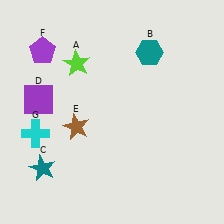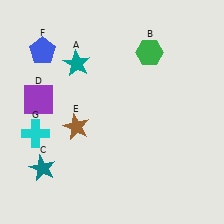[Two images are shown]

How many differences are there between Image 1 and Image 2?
There are 3 differences between the two images.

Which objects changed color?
A changed from lime to teal. B changed from teal to green. F changed from purple to blue.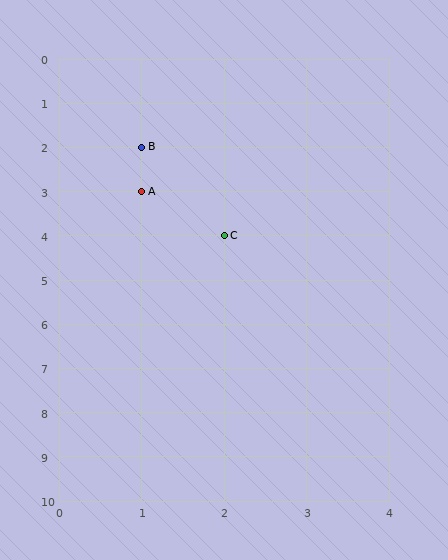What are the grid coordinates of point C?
Point C is at grid coordinates (2, 4).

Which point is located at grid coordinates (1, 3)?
Point A is at (1, 3).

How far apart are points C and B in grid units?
Points C and B are 1 column and 2 rows apart (about 2.2 grid units diagonally).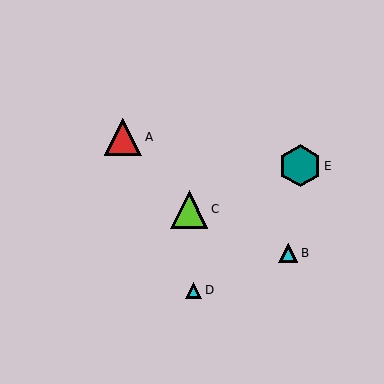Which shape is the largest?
The teal hexagon (labeled E) is the largest.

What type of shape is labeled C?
Shape C is a lime triangle.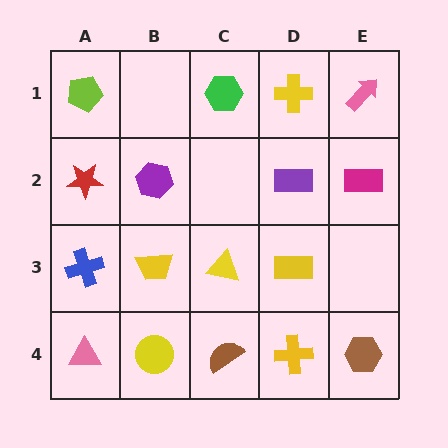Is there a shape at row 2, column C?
No, that cell is empty.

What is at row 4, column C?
A brown semicircle.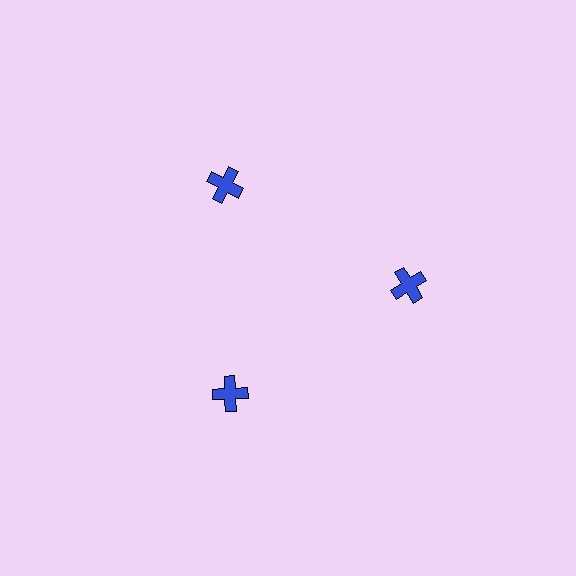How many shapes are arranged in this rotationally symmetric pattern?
There are 3 shapes, arranged in 3 groups of 1.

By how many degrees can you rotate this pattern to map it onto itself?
The pattern maps onto itself every 120 degrees of rotation.